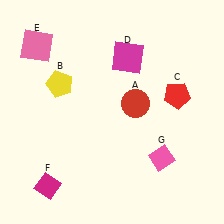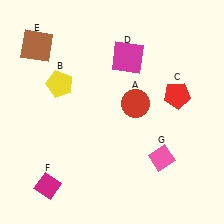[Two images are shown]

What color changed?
The square (E) changed from pink in Image 1 to brown in Image 2.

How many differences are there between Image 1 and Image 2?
There is 1 difference between the two images.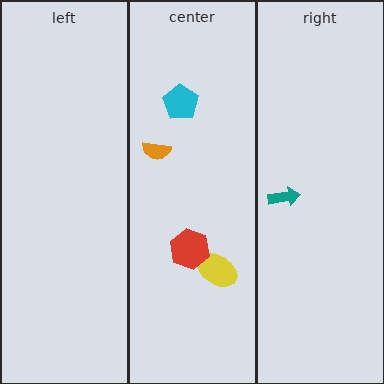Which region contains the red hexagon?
The center region.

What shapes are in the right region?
The teal arrow.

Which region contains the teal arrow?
The right region.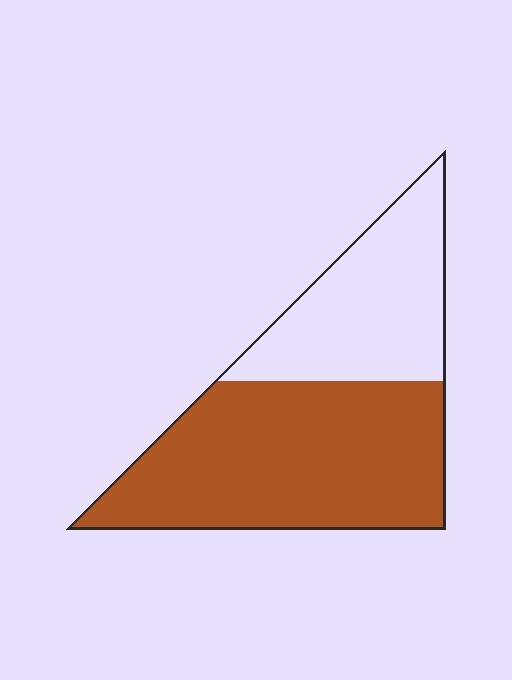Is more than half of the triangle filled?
Yes.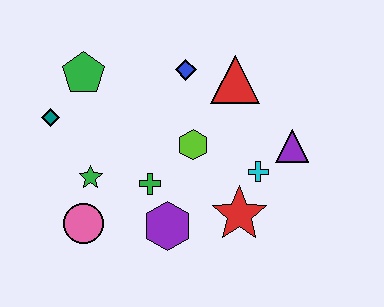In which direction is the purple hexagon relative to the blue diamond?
The purple hexagon is below the blue diamond.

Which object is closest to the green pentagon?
The teal diamond is closest to the green pentagon.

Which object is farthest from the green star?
The purple triangle is farthest from the green star.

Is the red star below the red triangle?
Yes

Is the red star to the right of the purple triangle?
No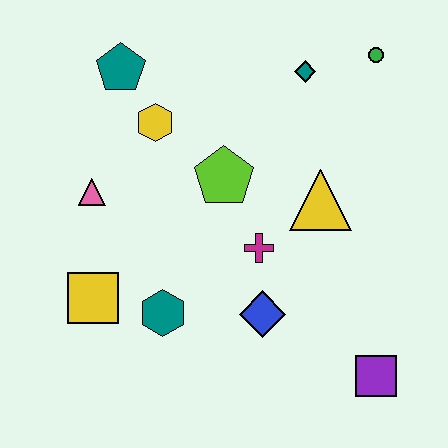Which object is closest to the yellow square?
The teal hexagon is closest to the yellow square.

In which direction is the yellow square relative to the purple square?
The yellow square is to the left of the purple square.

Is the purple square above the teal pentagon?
No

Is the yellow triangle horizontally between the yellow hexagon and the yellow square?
No